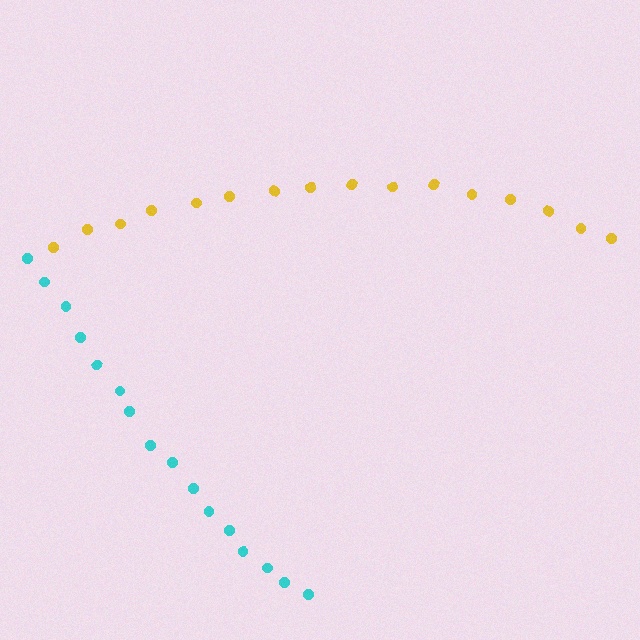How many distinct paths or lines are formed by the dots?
There are 2 distinct paths.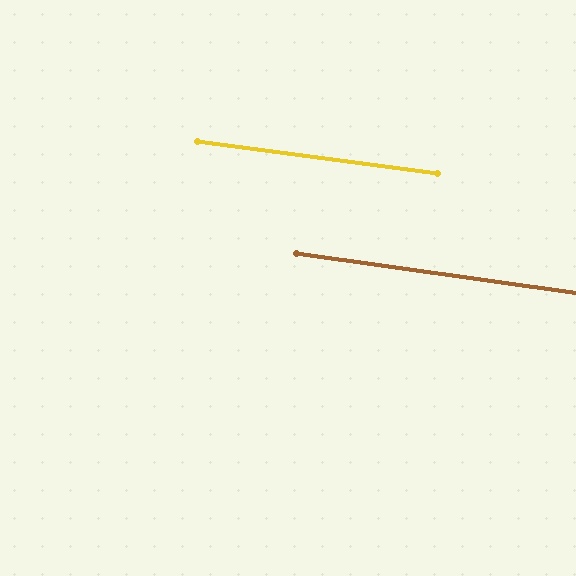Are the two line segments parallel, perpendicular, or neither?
Parallel — their directions differ by only 0.3°.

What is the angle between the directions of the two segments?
Approximately 0 degrees.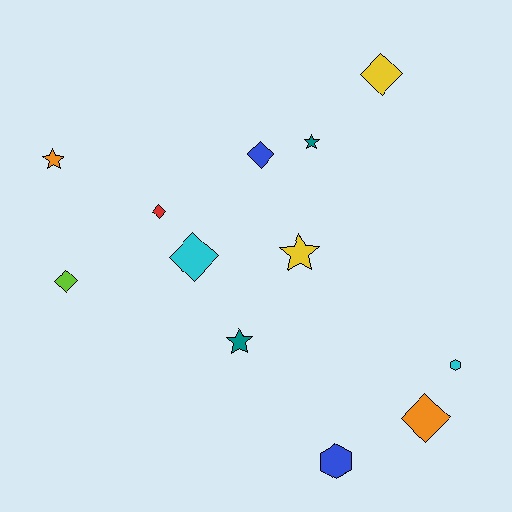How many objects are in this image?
There are 12 objects.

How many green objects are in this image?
There are no green objects.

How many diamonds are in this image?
There are 6 diamonds.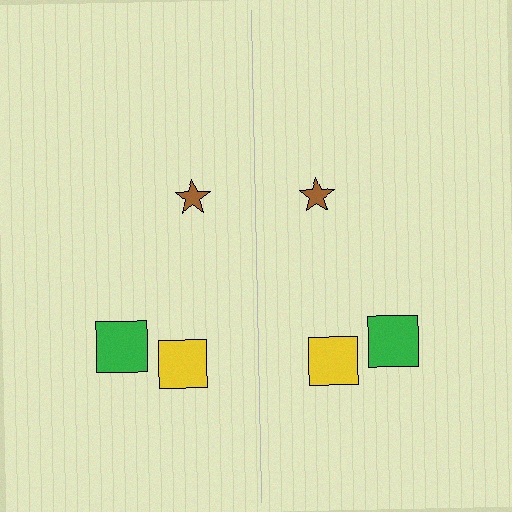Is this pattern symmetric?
Yes, this pattern has bilateral (reflection) symmetry.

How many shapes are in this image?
There are 6 shapes in this image.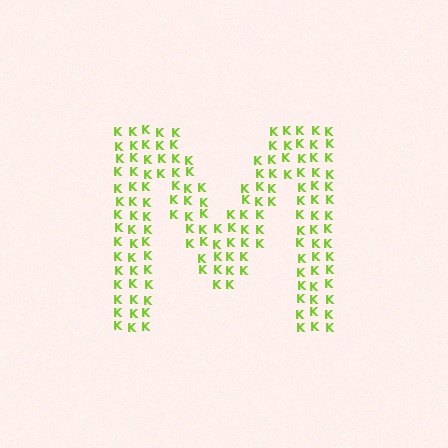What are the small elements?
The small elements are letter K's.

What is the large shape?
The large shape is the letter M.